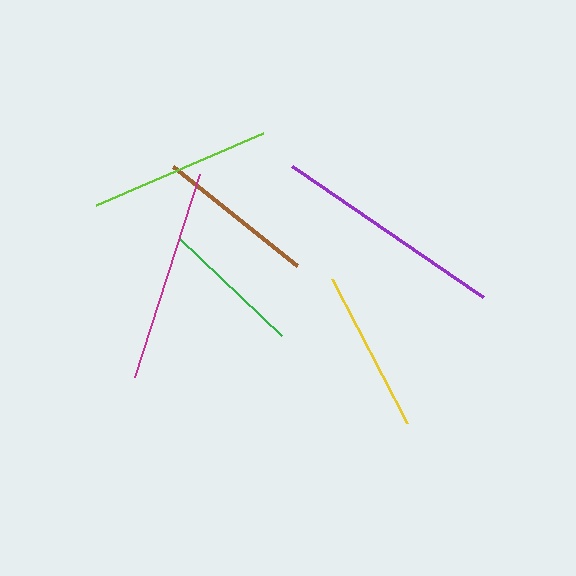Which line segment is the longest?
The purple line is the longest at approximately 232 pixels.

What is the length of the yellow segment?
The yellow segment is approximately 162 pixels long.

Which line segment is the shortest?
The green line is the shortest at approximately 141 pixels.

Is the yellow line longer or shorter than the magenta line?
The magenta line is longer than the yellow line.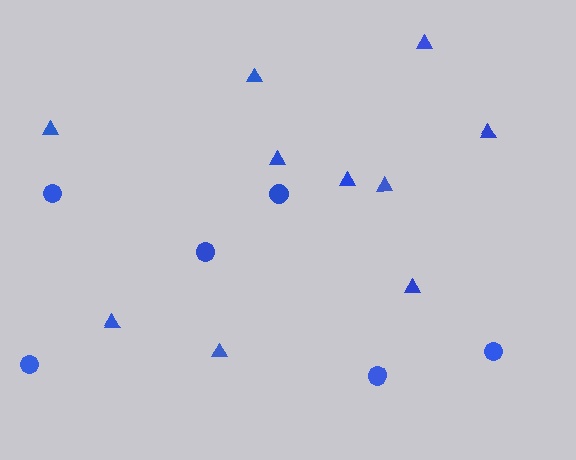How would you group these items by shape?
There are 2 groups: one group of triangles (10) and one group of circles (6).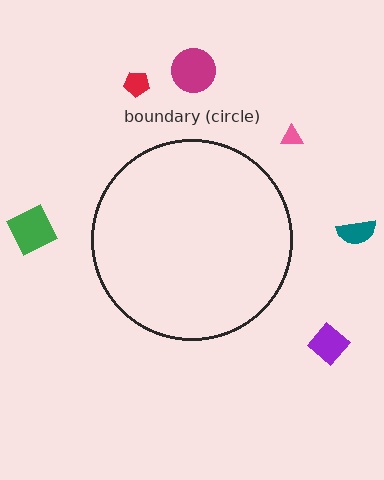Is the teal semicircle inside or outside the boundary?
Outside.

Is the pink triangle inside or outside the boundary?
Outside.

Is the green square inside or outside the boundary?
Outside.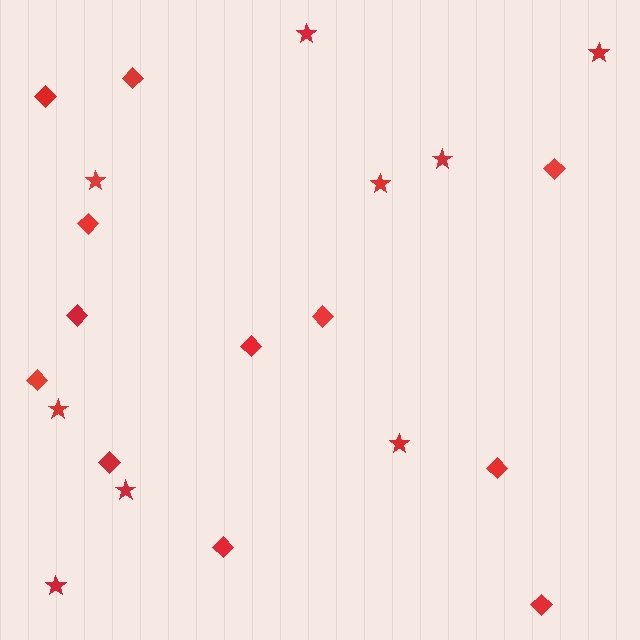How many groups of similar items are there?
There are 2 groups: one group of stars (9) and one group of diamonds (12).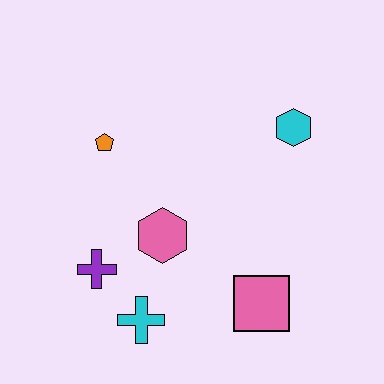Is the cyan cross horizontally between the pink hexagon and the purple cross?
Yes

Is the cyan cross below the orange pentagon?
Yes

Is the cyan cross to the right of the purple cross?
Yes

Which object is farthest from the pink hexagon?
The cyan hexagon is farthest from the pink hexagon.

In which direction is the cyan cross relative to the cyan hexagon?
The cyan cross is below the cyan hexagon.